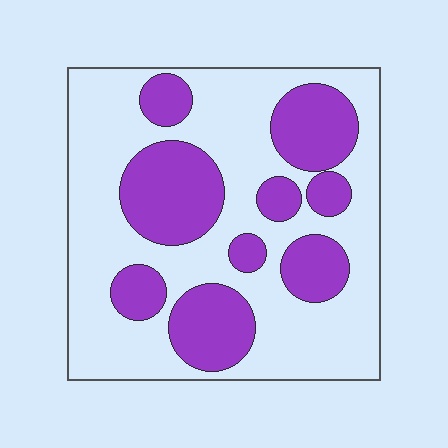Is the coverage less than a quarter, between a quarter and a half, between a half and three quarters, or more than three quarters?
Between a quarter and a half.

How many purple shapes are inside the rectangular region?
9.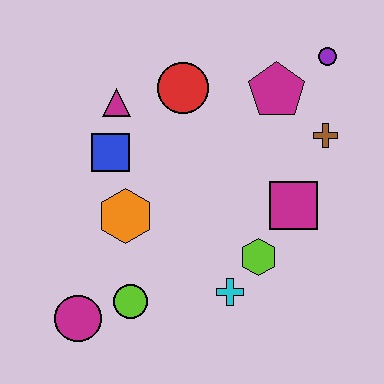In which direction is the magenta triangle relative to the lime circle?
The magenta triangle is above the lime circle.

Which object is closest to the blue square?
The magenta triangle is closest to the blue square.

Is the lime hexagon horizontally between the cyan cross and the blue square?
No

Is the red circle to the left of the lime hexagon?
Yes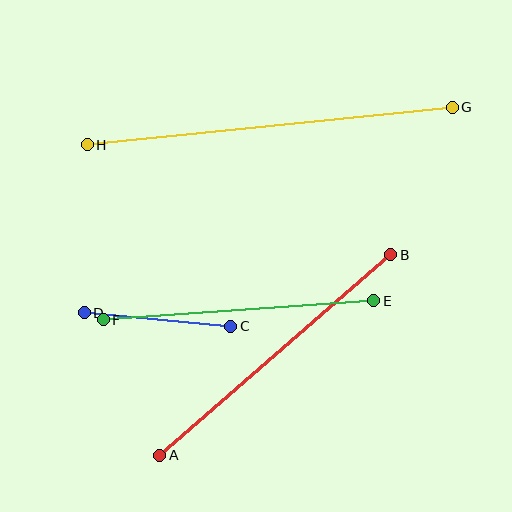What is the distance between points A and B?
The distance is approximately 306 pixels.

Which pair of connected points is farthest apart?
Points G and H are farthest apart.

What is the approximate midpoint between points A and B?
The midpoint is at approximately (275, 355) pixels.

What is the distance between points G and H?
The distance is approximately 367 pixels.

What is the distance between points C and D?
The distance is approximately 147 pixels.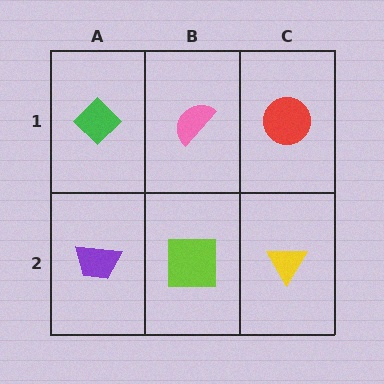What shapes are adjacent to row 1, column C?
A yellow triangle (row 2, column C), a pink semicircle (row 1, column B).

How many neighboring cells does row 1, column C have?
2.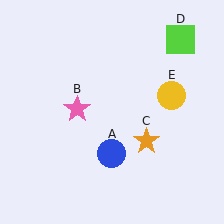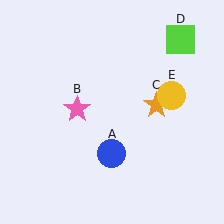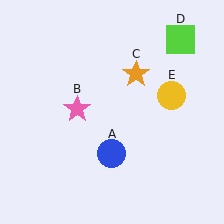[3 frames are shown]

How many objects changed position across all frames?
1 object changed position: orange star (object C).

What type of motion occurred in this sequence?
The orange star (object C) rotated counterclockwise around the center of the scene.